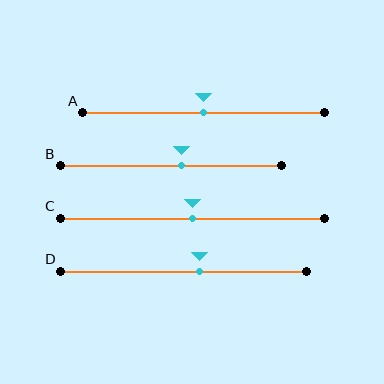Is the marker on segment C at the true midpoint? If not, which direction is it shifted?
Yes, the marker on segment C is at the true midpoint.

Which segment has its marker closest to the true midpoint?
Segment A has its marker closest to the true midpoint.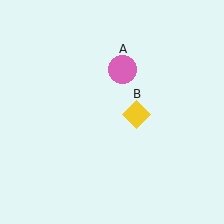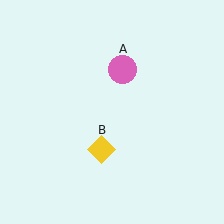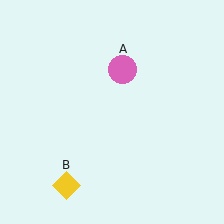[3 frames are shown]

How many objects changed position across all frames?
1 object changed position: yellow diamond (object B).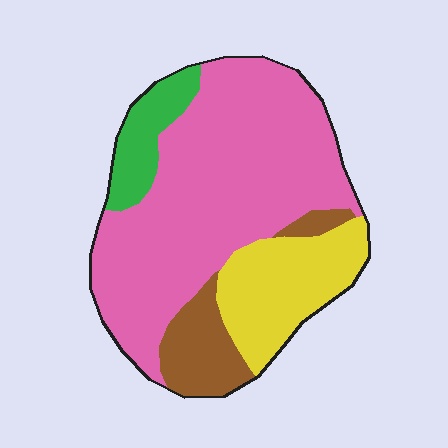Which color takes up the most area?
Pink, at roughly 60%.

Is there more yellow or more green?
Yellow.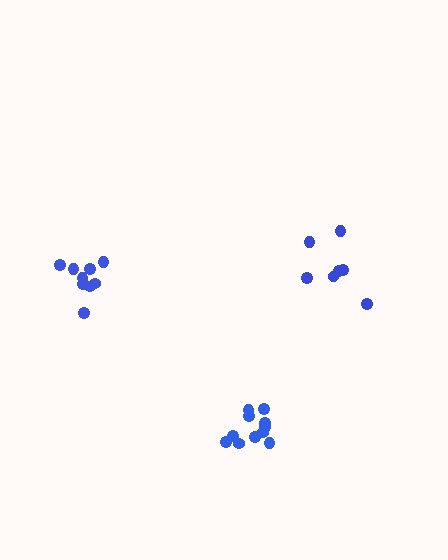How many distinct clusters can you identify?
There are 3 distinct clusters.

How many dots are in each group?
Group 1: 9 dots, Group 2: 7 dots, Group 3: 11 dots (27 total).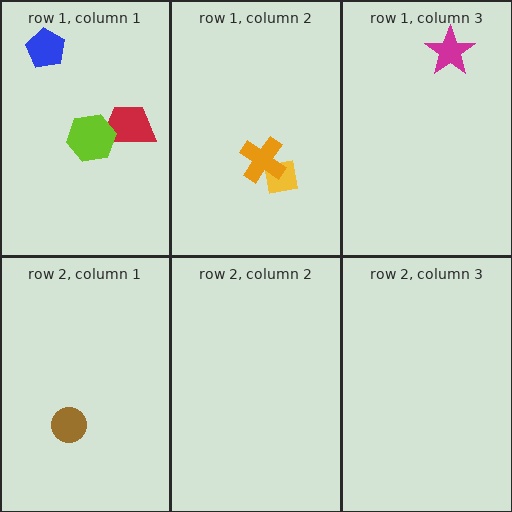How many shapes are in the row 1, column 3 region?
1.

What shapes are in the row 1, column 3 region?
The magenta star.